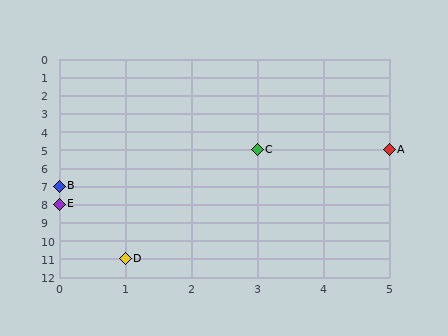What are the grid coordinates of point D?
Point D is at grid coordinates (1, 11).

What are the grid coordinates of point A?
Point A is at grid coordinates (5, 5).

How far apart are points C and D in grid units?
Points C and D are 2 columns and 6 rows apart (about 6.3 grid units diagonally).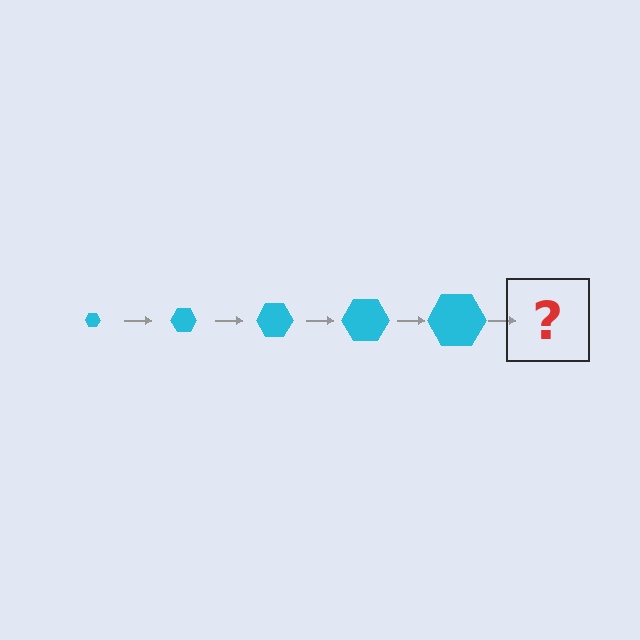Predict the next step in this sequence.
The next step is a cyan hexagon, larger than the previous one.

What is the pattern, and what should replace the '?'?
The pattern is that the hexagon gets progressively larger each step. The '?' should be a cyan hexagon, larger than the previous one.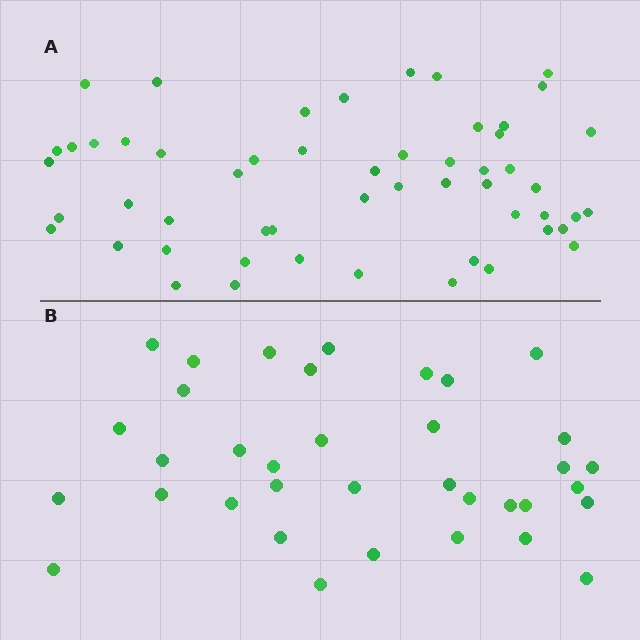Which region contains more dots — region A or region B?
Region A (the top region) has more dots.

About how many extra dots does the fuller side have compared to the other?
Region A has approximately 20 more dots than region B.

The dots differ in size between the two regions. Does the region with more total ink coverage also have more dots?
No. Region B has more total ink coverage because its dots are larger, but region A actually contains more individual dots. Total area can be misleading — the number of items is what matters here.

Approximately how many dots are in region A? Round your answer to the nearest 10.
About 50 dots. (The exact count is 54, which rounds to 50.)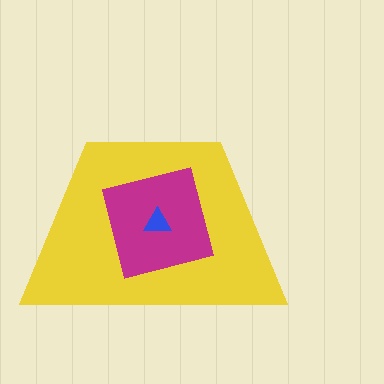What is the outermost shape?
The yellow trapezoid.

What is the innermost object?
The blue triangle.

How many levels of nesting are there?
3.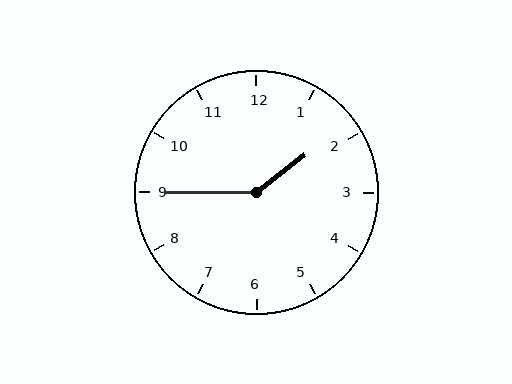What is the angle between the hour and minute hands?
Approximately 142 degrees.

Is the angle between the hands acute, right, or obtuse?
It is obtuse.